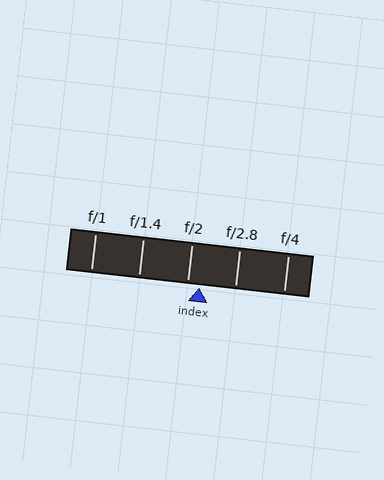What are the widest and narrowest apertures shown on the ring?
The widest aperture shown is f/1 and the narrowest is f/4.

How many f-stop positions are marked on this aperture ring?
There are 5 f-stop positions marked.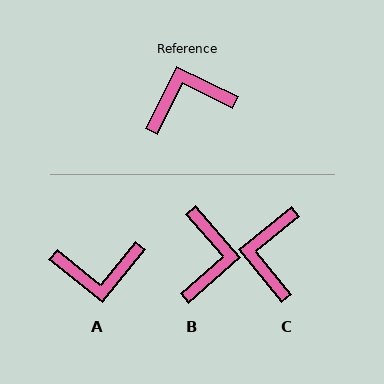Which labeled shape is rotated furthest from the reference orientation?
A, about 167 degrees away.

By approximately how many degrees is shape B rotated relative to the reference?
Approximately 113 degrees clockwise.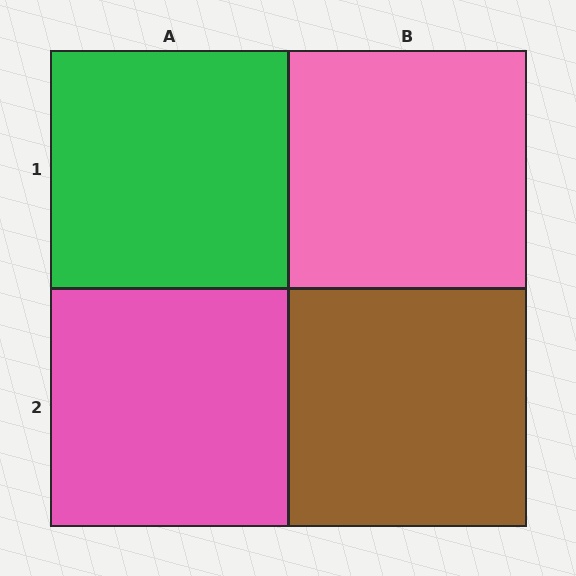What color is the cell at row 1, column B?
Pink.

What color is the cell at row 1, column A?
Green.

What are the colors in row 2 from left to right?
Pink, brown.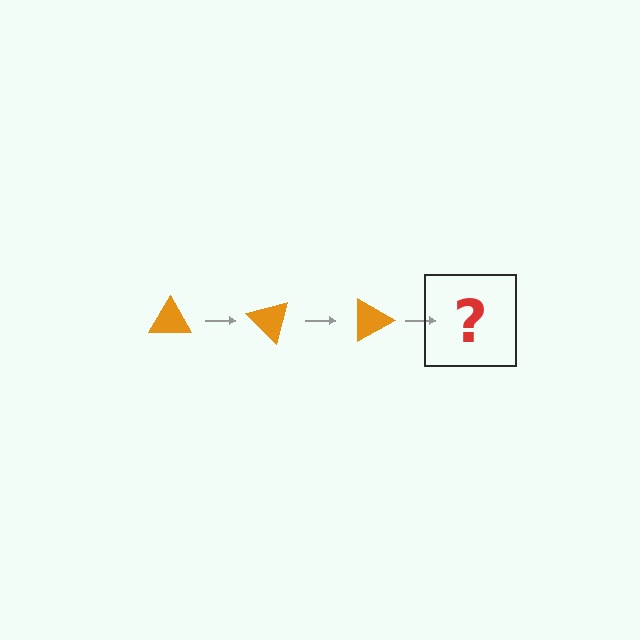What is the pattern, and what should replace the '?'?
The pattern is that the triangle rotates 45 degrees each step. The '?' should be an orange triangle rotated 135 degrees.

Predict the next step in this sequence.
The next step is an orange triangle rotated 135 degrees.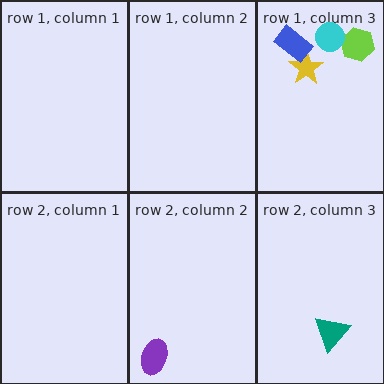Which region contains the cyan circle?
The row 1, column 3 region.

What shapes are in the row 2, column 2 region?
The purple ellipse.